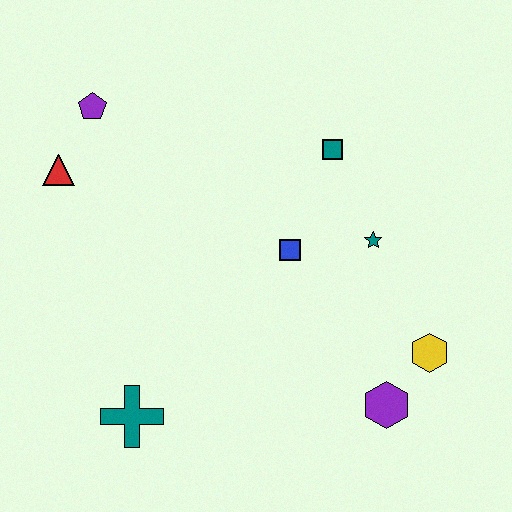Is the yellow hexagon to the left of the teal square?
No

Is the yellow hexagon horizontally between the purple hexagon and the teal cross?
No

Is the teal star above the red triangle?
No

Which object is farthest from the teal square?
The teal cross is farthest from the teal square.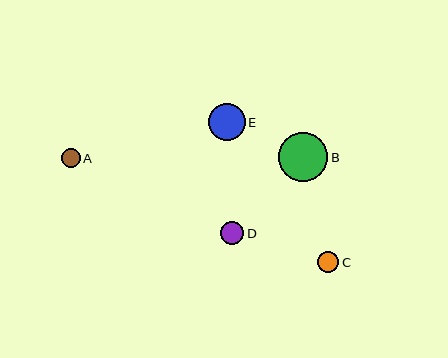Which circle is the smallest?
Circle A is the smallest with a size of approximately 19 pixels.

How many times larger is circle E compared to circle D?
Circle E is approximately 1.6 times the size of circle D.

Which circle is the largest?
Circle B is the largest with a size of approximately 50 pixels.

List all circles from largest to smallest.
From largest to smallest: B, E, D, C, A.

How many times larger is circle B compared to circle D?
Circle B is approximately 2.1 times the size of circle D.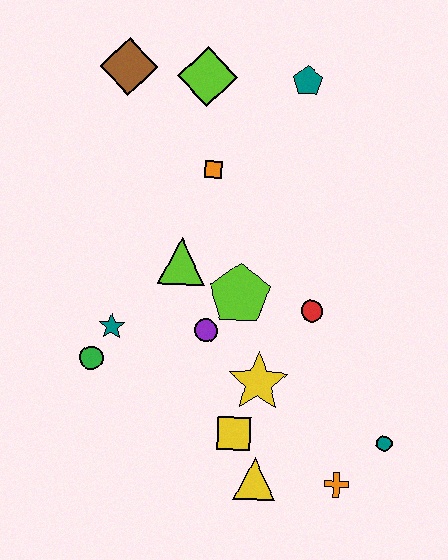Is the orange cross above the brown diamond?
No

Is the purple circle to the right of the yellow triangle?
No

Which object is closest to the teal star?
The green circle is closest to the teal star.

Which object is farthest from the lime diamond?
The orange cross is farthest from the lime diamond.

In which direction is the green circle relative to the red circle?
The green circle is to the left of the red circle.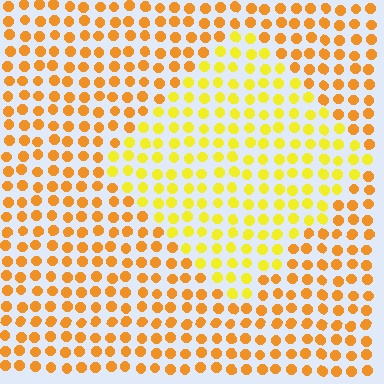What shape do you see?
I see a diamond.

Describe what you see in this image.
The image is filled with small orange elements in a uniform arrangement. A diamond-shaped region is visible where the elements are tinted to a slightly different hue, forming a subtle color boundary.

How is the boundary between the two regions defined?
The boundary is defined purely by a slight shift in hue (about 28 degrees). Spacing, size, and orientation are identical on both sides.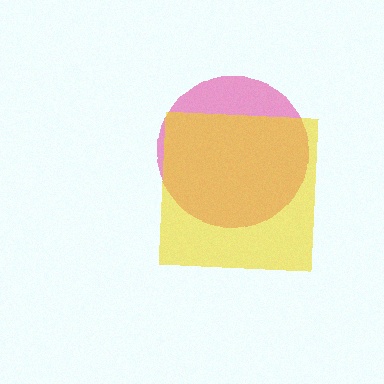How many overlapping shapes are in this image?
There are 2 overlapping shapes in the image.